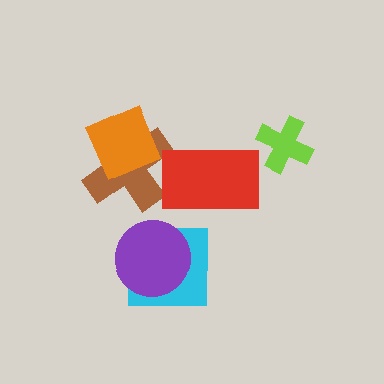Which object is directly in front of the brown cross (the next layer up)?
The orange diamond is directly in front of the brown cross.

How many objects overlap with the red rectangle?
1 object overlaps with the red rectangle.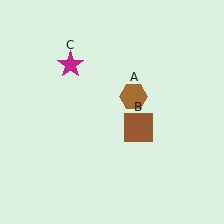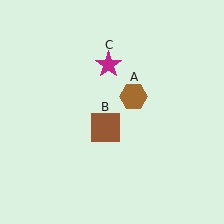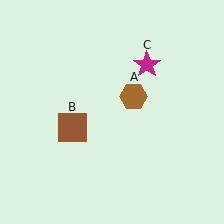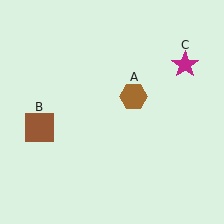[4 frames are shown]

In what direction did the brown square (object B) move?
The brown square (object B) moved left.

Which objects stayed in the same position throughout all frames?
Brown hexagon (object A) remained stationary.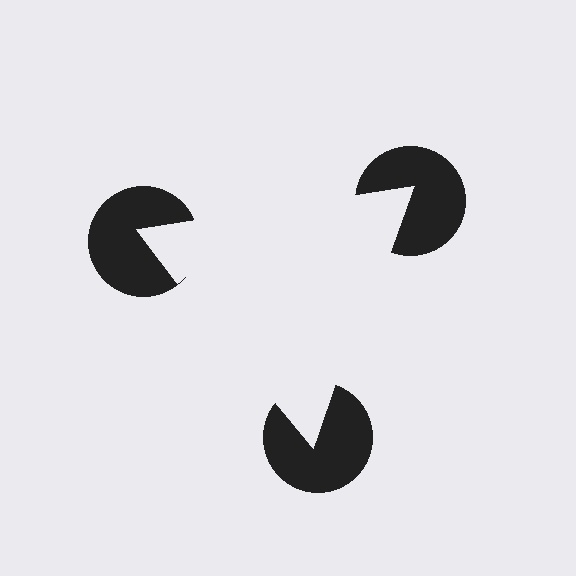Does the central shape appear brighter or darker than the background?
It typically appears slightly brighter than the background, even though no actual brightness change is drawn.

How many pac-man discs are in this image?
There are 3 — one at each vertex of the illusory triangle.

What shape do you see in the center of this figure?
An illusory triangle — its edges are inferred from the aligned wedge cuts in the pac-man discs, not physically drawn.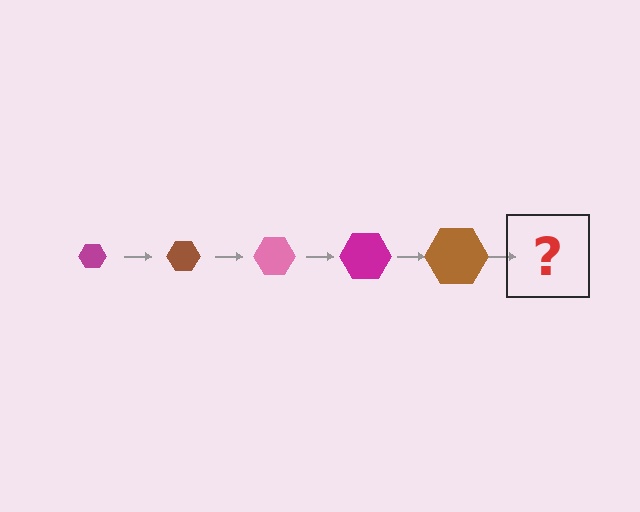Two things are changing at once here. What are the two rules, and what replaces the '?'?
The two rules are that the hexagon grows larger each step and the color cycles through magenta, brown, and pink. The '?' should be a pink hexagon, larger than the previous one.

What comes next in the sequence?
The next element should be a pink hexagon, larger than the previous one.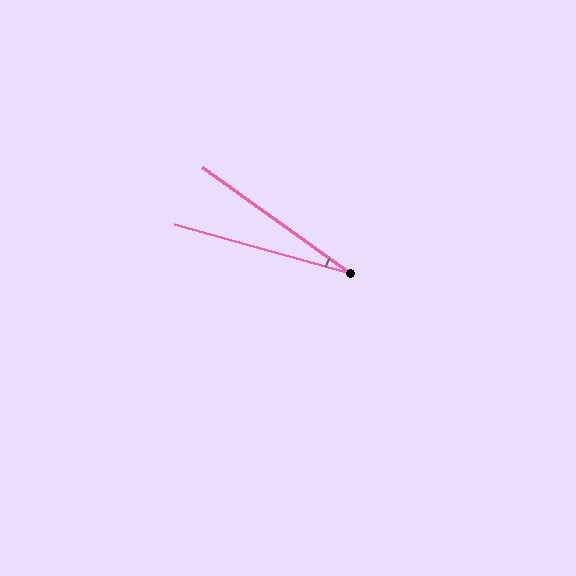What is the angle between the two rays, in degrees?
Approximately 20 degrees.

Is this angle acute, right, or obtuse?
It is acute.